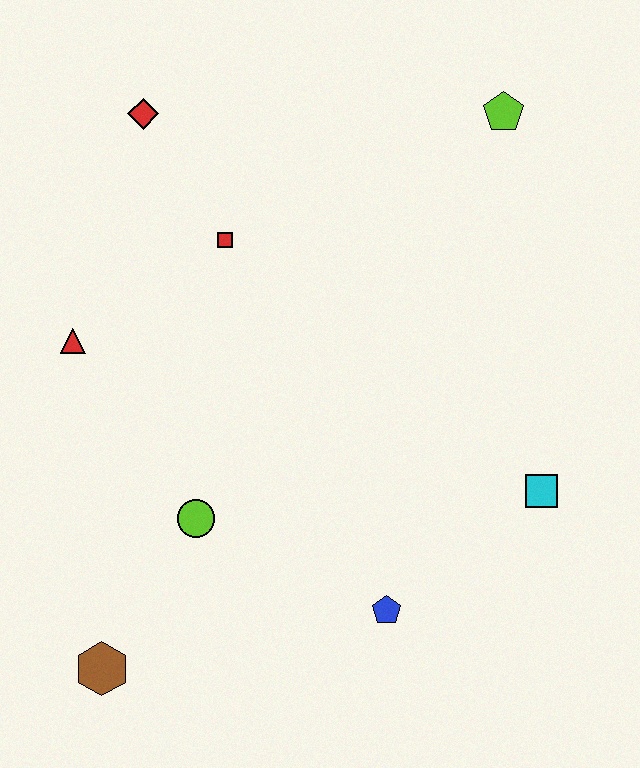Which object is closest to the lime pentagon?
The red square is closest to the lime pentagon.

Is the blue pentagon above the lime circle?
No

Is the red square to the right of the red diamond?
Yes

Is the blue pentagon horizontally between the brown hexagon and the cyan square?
Yes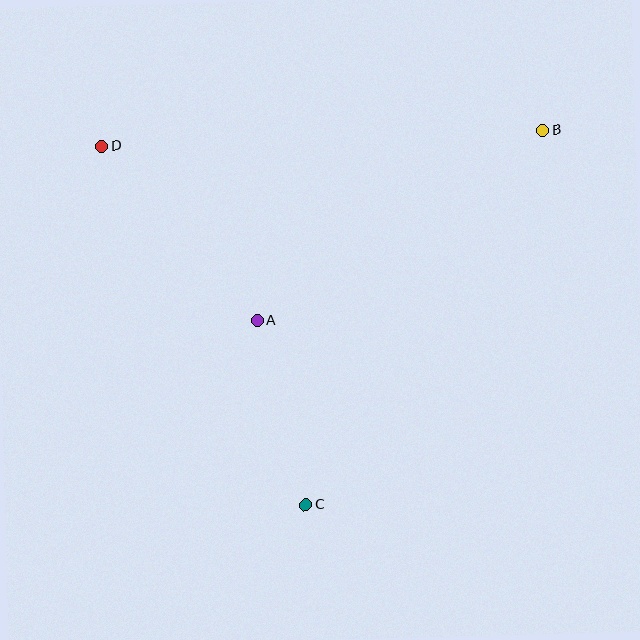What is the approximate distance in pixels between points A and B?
The distance between A and B is approximately 343 pixels.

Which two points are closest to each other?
Points A and C are closest to each other.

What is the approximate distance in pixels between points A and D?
The distance between A and D is approximately 233 pixels.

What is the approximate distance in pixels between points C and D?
The distance between C and D is approximately 412 pixels.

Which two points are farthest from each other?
Points B and C are farthest from each other.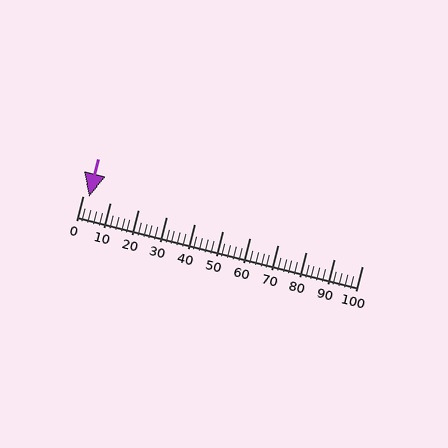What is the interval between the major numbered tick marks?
The major tick marks are spaced 10 units apart.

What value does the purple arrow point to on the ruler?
The purple arrow points to approximately 2.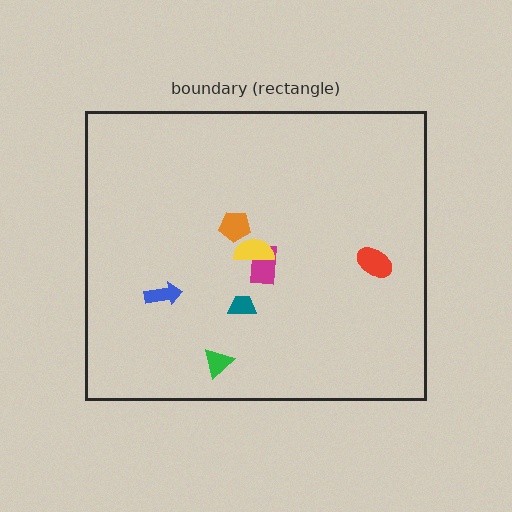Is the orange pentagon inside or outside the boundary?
Inside.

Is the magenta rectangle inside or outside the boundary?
Inside.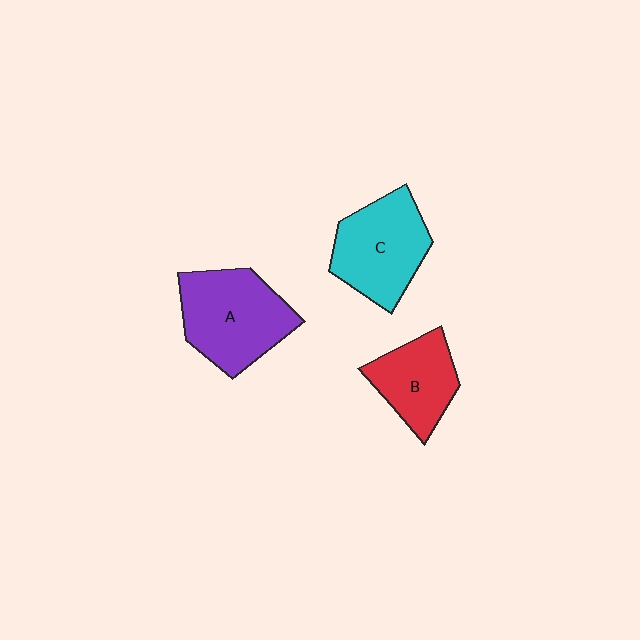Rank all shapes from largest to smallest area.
From largest to smallest: A (purple), C (cyan), B (red).